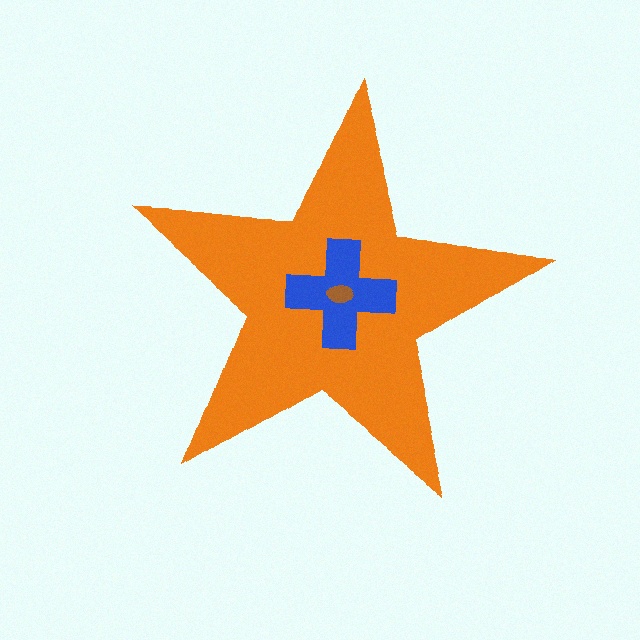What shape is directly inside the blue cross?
The brown ellipse.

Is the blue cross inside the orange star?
Yes.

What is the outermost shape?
The orange star.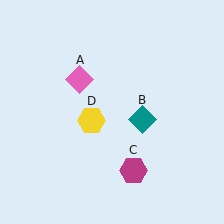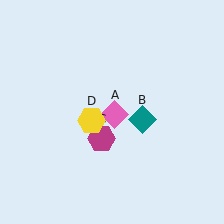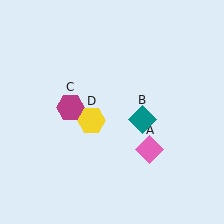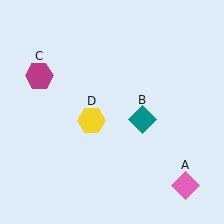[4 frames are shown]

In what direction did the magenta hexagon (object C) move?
The magenta hexagon (object C) moved up and to the left.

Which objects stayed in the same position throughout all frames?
Teal diamond (object B) and yellow hexagon (object D) remained stationary.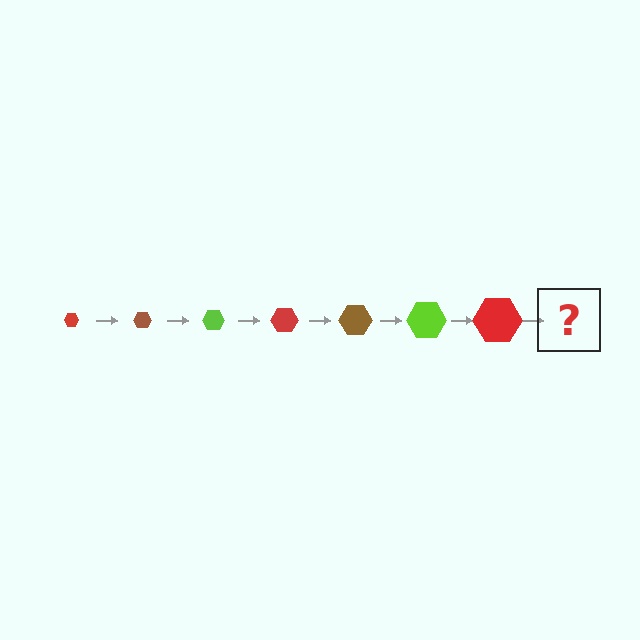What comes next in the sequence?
The next element should be a brown hexagon, larger than the previous one.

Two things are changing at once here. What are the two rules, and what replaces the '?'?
The two rules are that the hexagon grows larger each step and the color cycles through red, brown, and lime. The '?' should be a brown hexagon, larger than the previous one.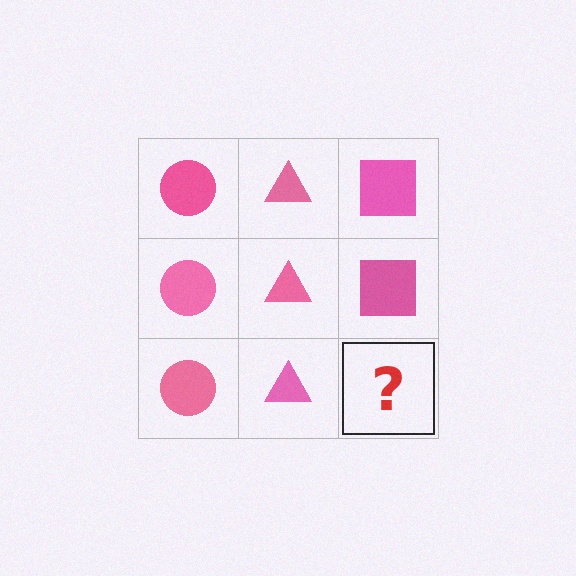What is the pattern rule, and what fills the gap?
The rule is that each column has a consistent shape. The gap should be filled with a pink square.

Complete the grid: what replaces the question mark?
The question mark should be replaced with a pink square.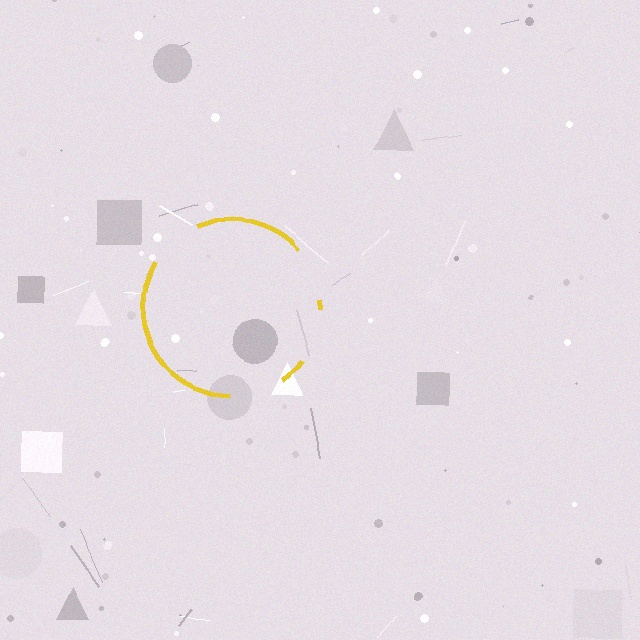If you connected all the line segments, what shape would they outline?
They would outline a circle.